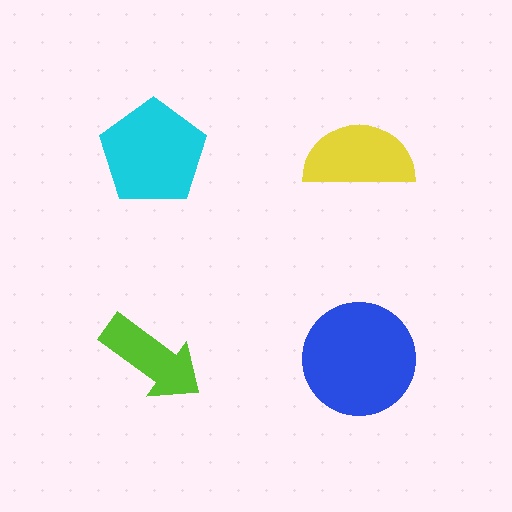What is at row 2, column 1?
A lime arrow.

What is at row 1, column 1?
A cyan pentagon.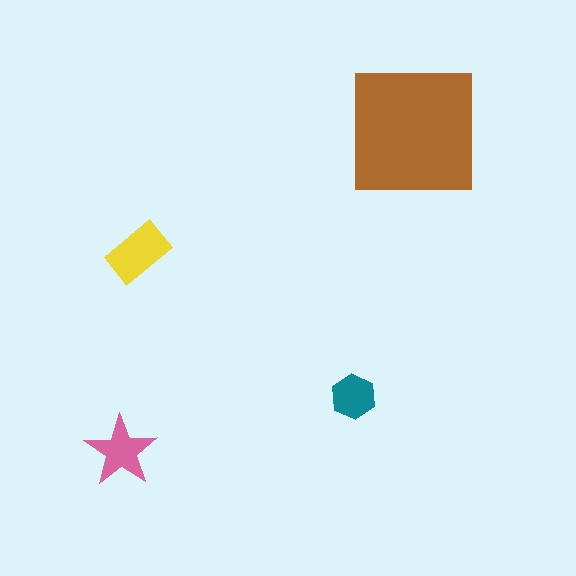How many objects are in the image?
There are 4 objects in the image.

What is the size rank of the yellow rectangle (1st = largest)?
2nd.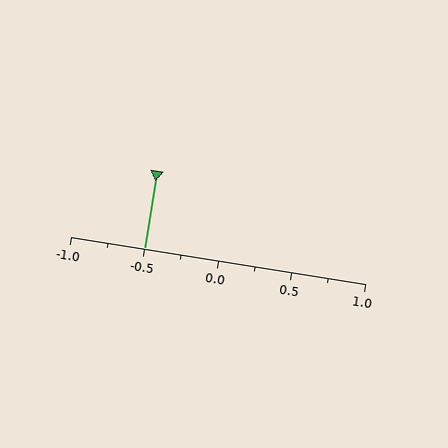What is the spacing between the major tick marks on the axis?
The major ticks are spaced 0.5 apart.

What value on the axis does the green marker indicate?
The marker indicates approximately -0.5.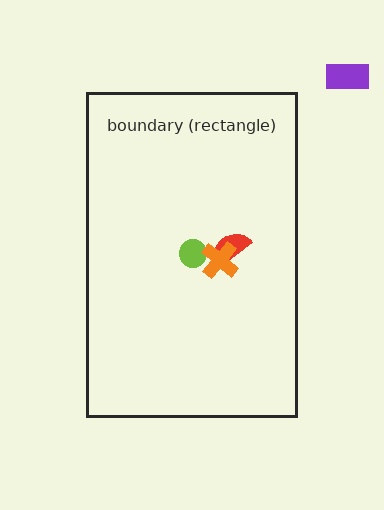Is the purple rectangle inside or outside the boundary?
Outside.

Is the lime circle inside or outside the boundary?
Inside.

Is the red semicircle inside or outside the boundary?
Inside.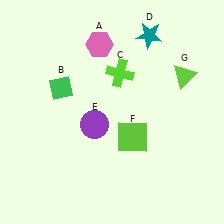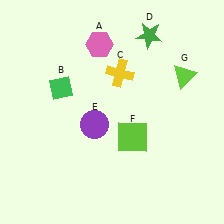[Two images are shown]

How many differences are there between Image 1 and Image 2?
There are 2 differences between the two images.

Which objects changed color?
C changed from lime to yellow. D changed from teal to green.